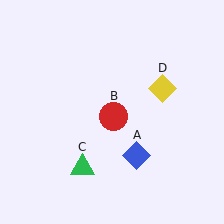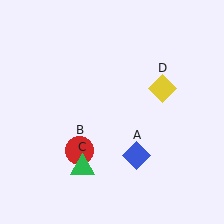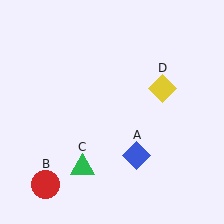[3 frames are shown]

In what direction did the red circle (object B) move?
The red circle (object B) moved down and to the left.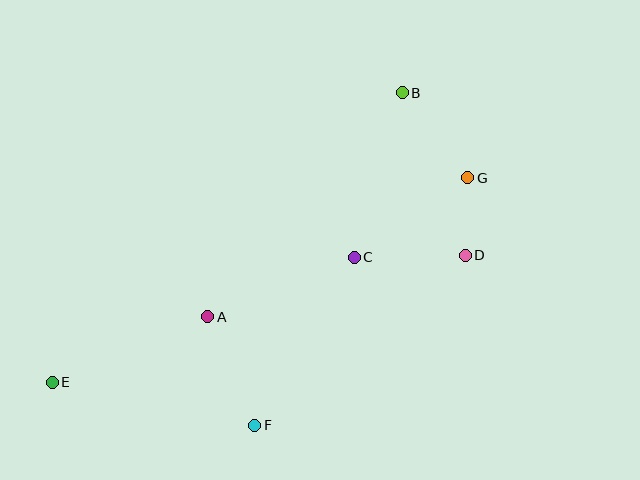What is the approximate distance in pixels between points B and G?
The distance between B and G is approximately 107 pixels.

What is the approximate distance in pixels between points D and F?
The distance between D and F is approximately 271 pixels.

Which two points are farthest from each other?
Points E and G are farthest from each other.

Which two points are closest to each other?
Points D and G are closest to each other.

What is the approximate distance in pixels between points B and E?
The distance between B and E is approximately 454 pixels.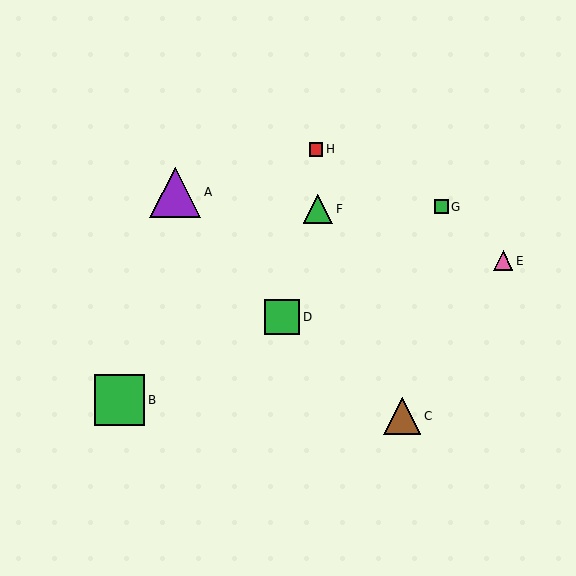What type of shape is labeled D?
Shape D is a green square.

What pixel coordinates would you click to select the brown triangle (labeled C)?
Click at (402, 416) to select the brown triangle C.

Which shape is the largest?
The purple triangle (labeled A) is the largest.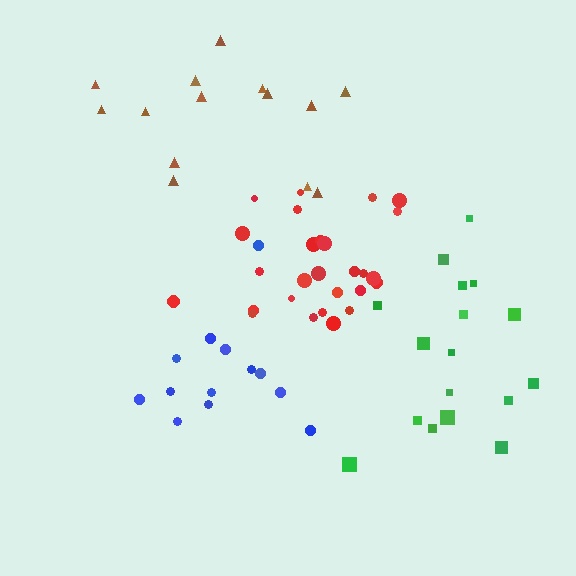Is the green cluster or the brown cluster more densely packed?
Green.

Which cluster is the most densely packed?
Red.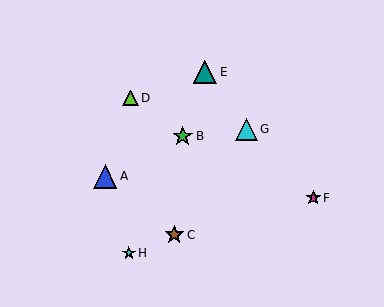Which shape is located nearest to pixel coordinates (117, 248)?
The cyan star (labeled H) at (129, 253) is nearest to that location.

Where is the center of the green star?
The center of the green star is at (183, 136).